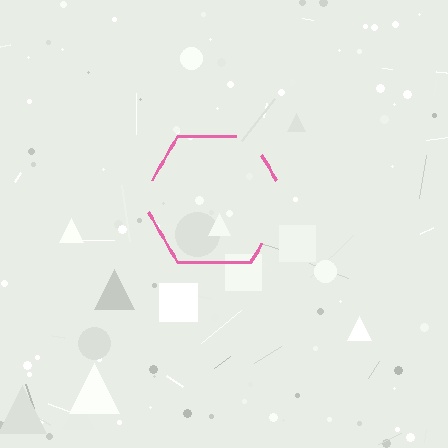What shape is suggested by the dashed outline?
The dashed outline suggests a hexagon.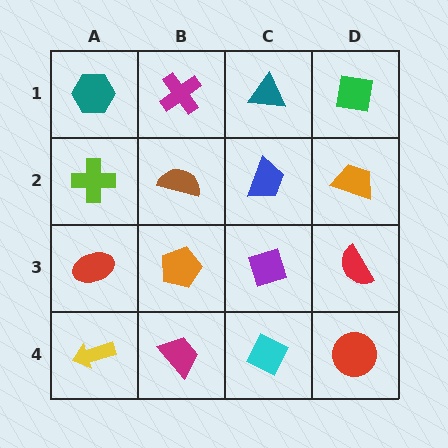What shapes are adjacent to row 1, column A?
A lime cross (row 2, column A), a magenta cross (row 1, column B).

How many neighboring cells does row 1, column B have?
3.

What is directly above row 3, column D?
An orange trapezoid.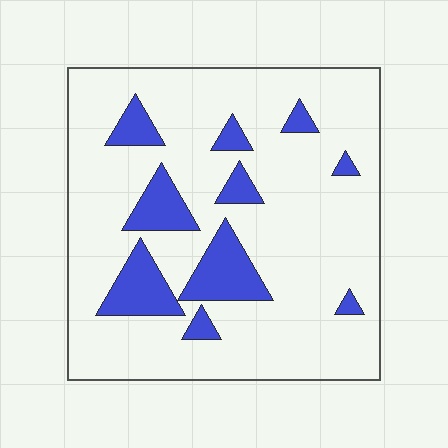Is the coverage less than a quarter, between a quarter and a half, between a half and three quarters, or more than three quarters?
Less than a quarter.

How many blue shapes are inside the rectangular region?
10.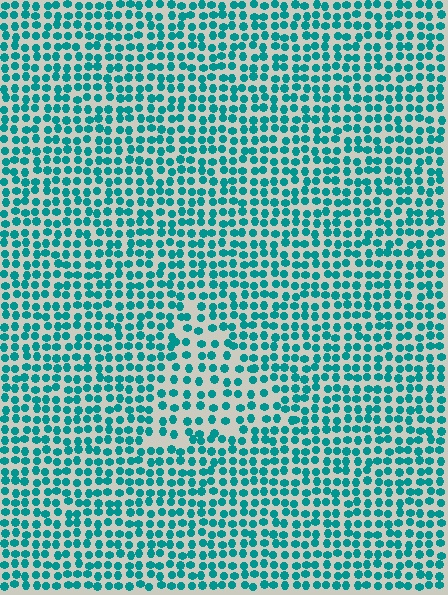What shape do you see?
I see a triangle.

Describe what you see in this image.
The image contains small teal elements arranged at two different densities. A triangle-shaped region is visible where the elements are less densely packed than the surrounding area.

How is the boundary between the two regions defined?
The boundary is defined by a change in element density (approximately 1.6x ratio). All elements are the same color, size, and shape.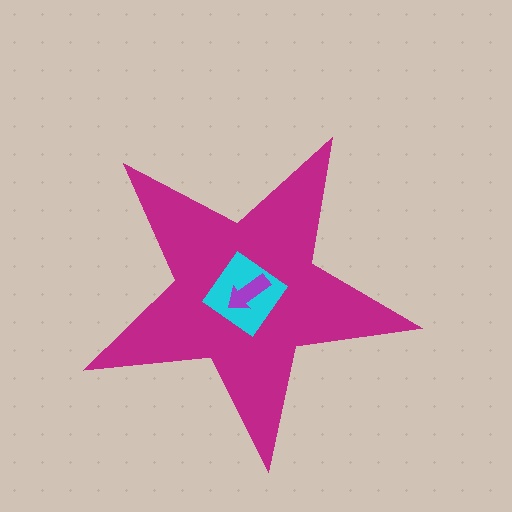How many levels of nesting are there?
3.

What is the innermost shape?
The purple arrow.